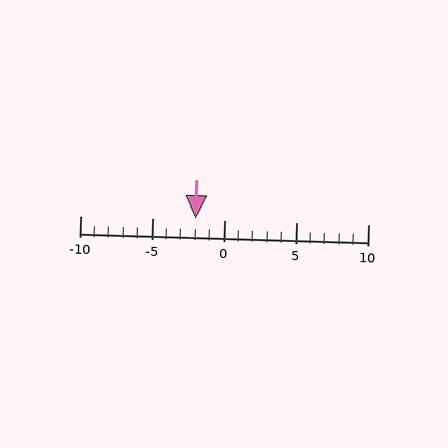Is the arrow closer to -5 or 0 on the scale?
The arrow is closer to 0.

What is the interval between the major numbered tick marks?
The major tick marks are spaced 5 units apart.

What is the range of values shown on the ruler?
The ruler shows values from -10 to 10.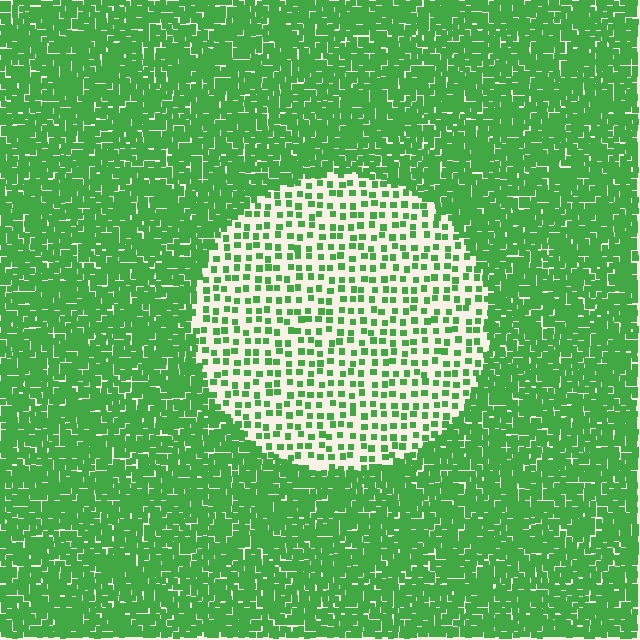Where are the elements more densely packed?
The elements are more densely packed outside the circle boundary.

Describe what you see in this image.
The image contains small green elements arranged at two different densities. A circle-shaped region is visible where the elements are less densely packed than the surrounding area.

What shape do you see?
I see a circle.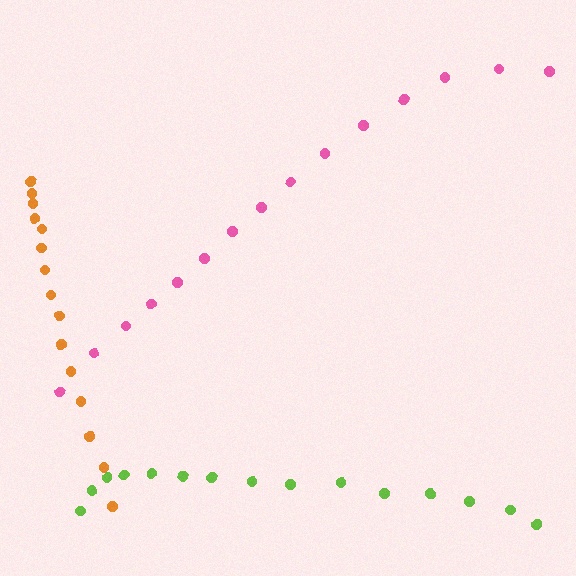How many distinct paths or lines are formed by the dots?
There are 3 distinct paths.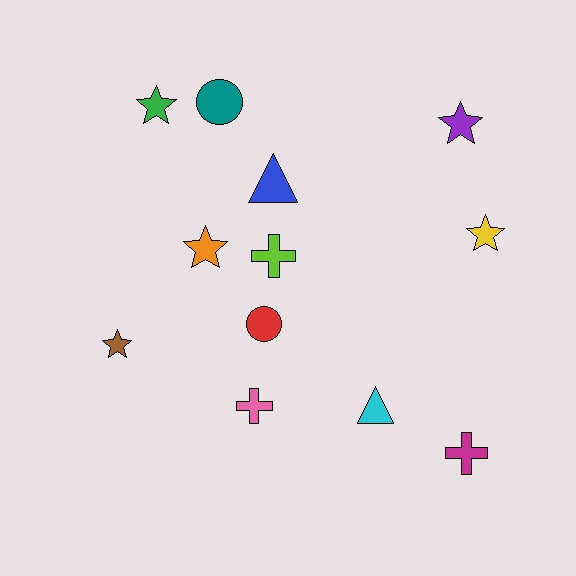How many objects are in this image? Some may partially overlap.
There are 12 objects.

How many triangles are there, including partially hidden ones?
There are 2 triangles.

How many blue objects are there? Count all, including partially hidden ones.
There is 1 blue object.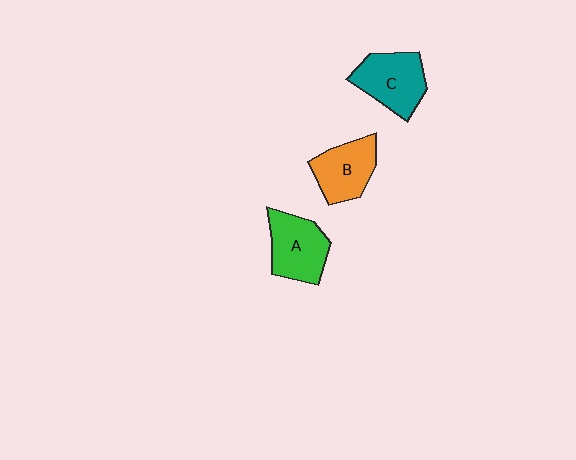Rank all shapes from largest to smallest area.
From largest to smallest: C (teal), A (green), B (orange).